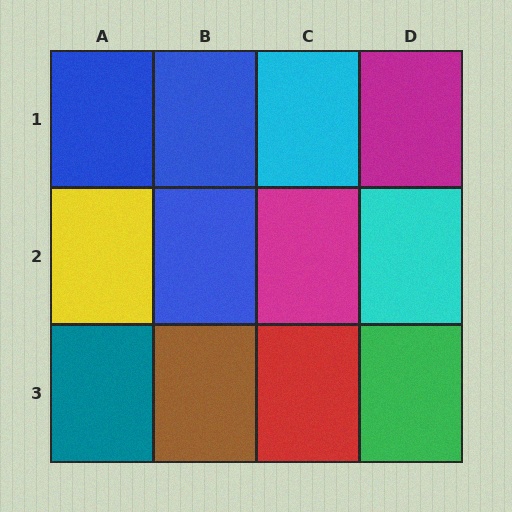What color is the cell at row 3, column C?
Red.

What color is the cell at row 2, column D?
Cyan.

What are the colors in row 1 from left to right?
Blue, blue, cyan, magenta.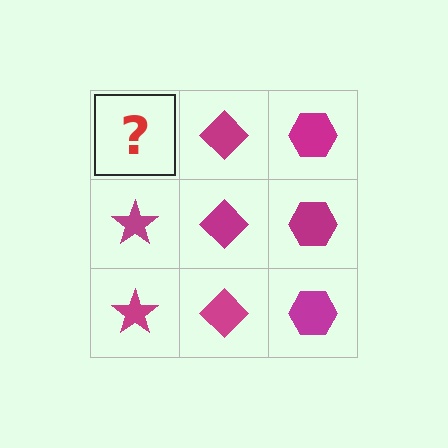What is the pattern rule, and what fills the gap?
The rule is that each column has a consistent shape. The gap should be filled with a magenta star.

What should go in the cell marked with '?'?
The missing cell should contain a magenta star.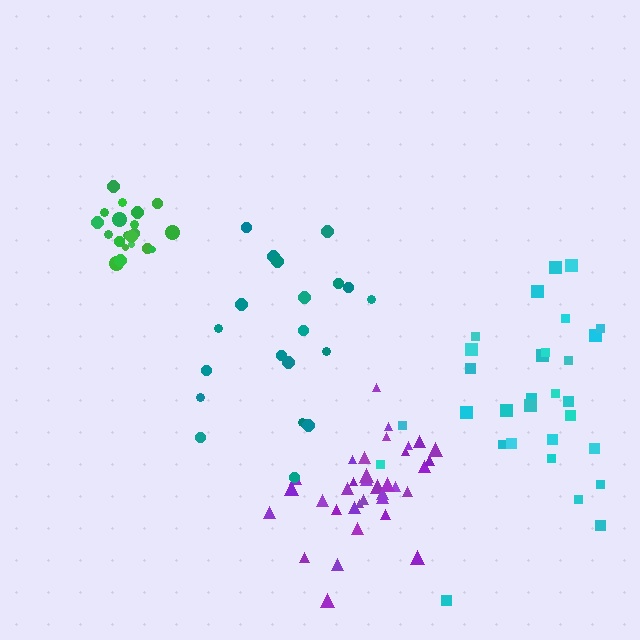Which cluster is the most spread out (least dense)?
Teal.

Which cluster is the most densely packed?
Green.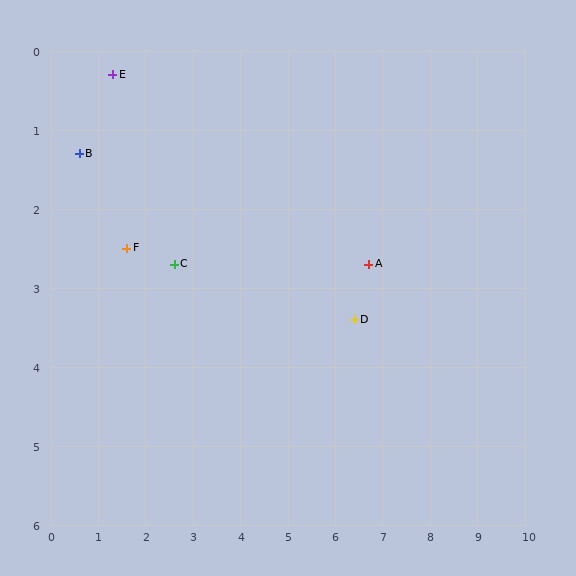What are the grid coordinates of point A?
Point A is at approximately (6.7, 2.7).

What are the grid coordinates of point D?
Point D is at approximately (6.4, 3.4).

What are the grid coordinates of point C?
Point C is at approximately (2.6, 2.7).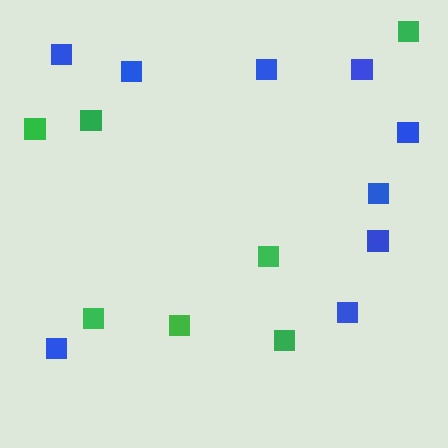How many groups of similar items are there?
There are 2 groups: one group of blue squares (9) and one group of green squares (7).